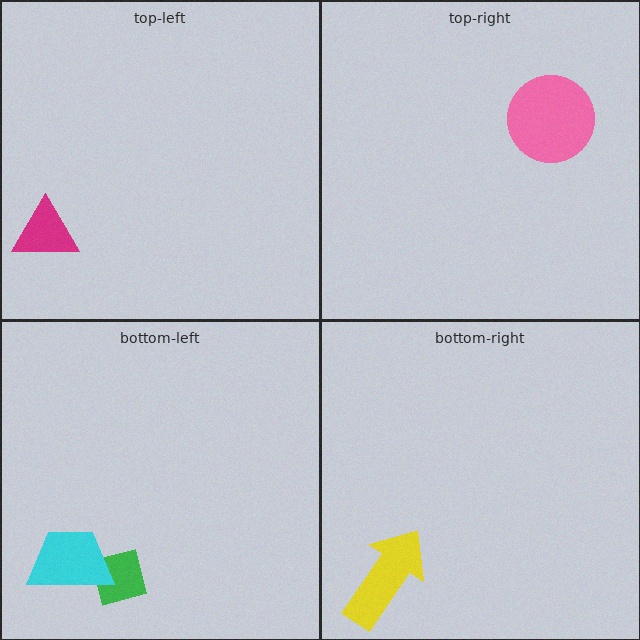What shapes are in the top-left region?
The magenta triangle.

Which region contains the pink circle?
The top-right region.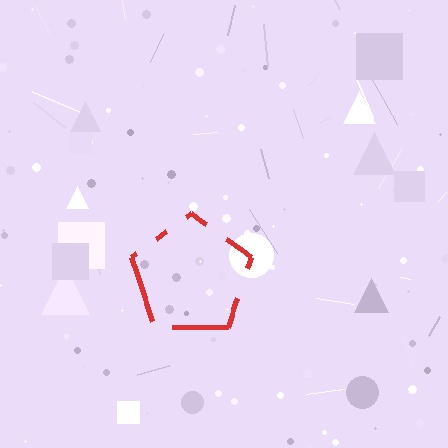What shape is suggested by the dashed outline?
The dashed outline suggests a pentagon.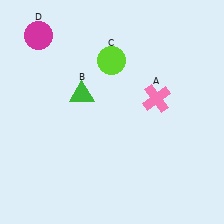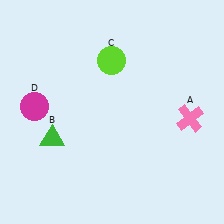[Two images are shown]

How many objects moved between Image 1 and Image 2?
3 objects moved between the two images.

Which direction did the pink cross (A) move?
The pink cross (A) moved right.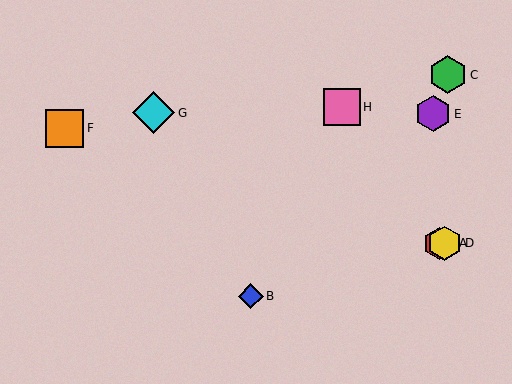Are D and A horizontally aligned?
Yes, both are at y≈243.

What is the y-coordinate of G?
Object G is at y≈113.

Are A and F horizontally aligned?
No, A is at y≈243 and F is at y≈128.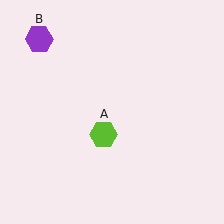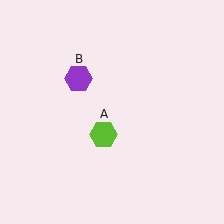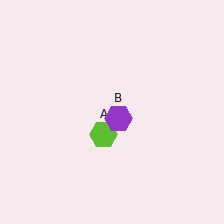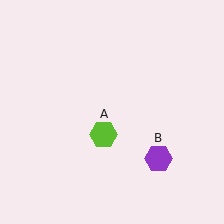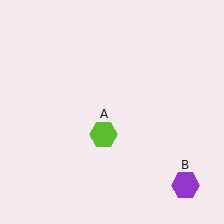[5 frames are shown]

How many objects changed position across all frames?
1 object changed position: purple hexagon (object B).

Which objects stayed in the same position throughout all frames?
Lime hexagon (object A) remained stationary.